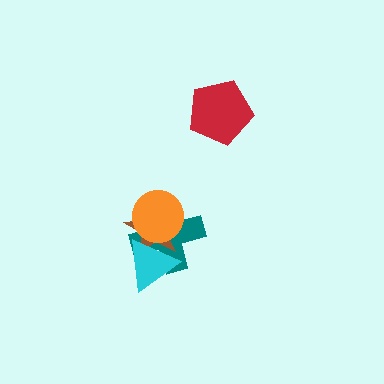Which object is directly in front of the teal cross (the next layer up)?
The brown star is directly in front of the teal cross.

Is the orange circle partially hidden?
Yes, it is partially covered by another shape.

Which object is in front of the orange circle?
The cyan triangle is in front of the orange circle.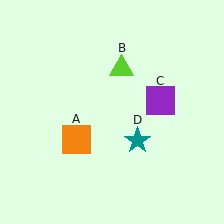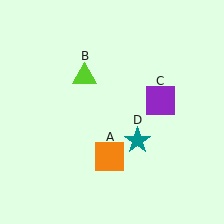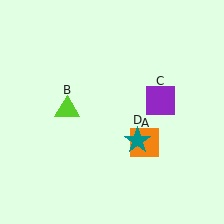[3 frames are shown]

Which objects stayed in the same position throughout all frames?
Purple square (object C) and teal star (object D) remained stationary.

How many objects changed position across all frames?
2 objects changed position: orange square (object A), lime triangle (object B).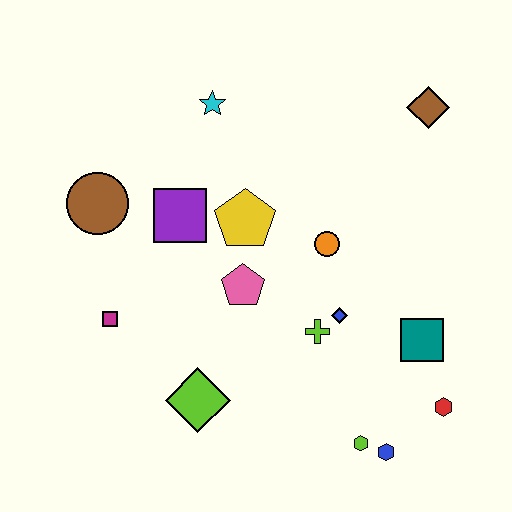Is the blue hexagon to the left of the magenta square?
No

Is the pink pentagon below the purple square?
Yes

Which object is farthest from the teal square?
The brown circle is farthest from the teal square.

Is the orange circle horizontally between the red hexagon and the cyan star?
Yes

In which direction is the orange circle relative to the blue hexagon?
The orange circle is above the blue hexagon.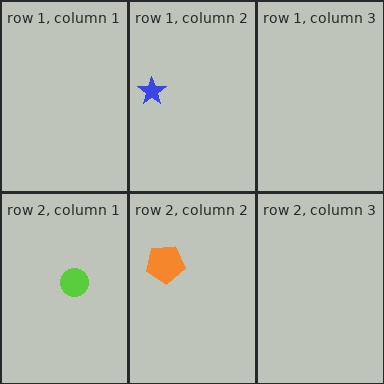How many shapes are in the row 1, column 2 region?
1.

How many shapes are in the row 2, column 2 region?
1.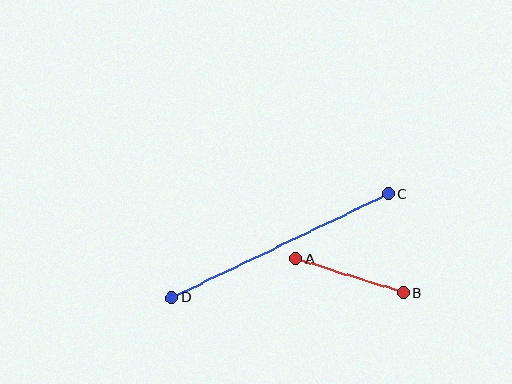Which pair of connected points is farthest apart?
Points C and D are farthest apart.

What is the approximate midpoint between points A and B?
The midpoint is at approximately (349, 276) pixels.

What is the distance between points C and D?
The distance is approximately 240 pixels.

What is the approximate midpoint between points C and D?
The midpoint is at approximately (280, 246) pixels.